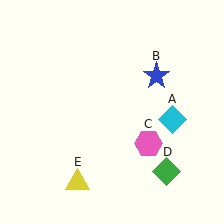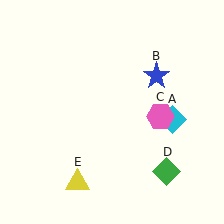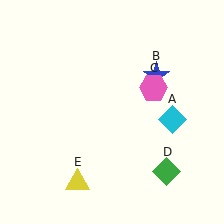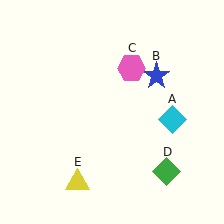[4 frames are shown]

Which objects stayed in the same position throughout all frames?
Cyan diamond (object A) and blue star (object B) and green diamond (object D) and yellow triangle (object E) remained stationary.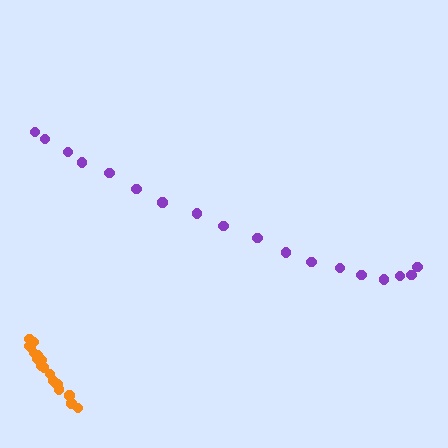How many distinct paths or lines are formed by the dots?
There are 2 distinct paths.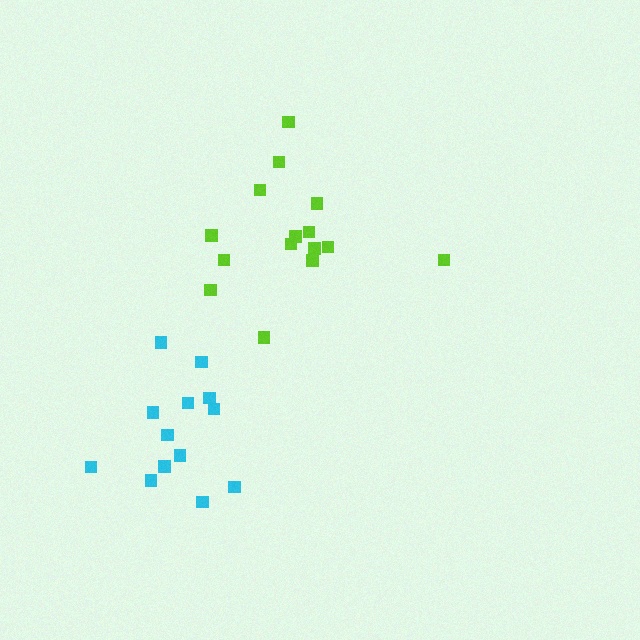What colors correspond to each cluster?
The clusters are colored: lime, cyan.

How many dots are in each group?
Group 1: 15 dots, Group 2: 13 dots (28 total).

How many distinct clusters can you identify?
There are 2 distinct clusters.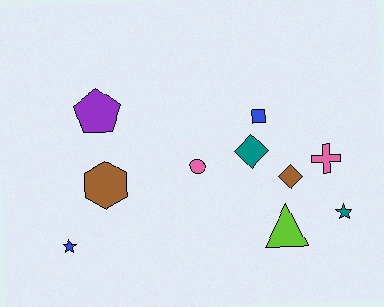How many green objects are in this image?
There are no green objects.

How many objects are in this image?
There are 10 objects.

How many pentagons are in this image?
There is 1 pentagon.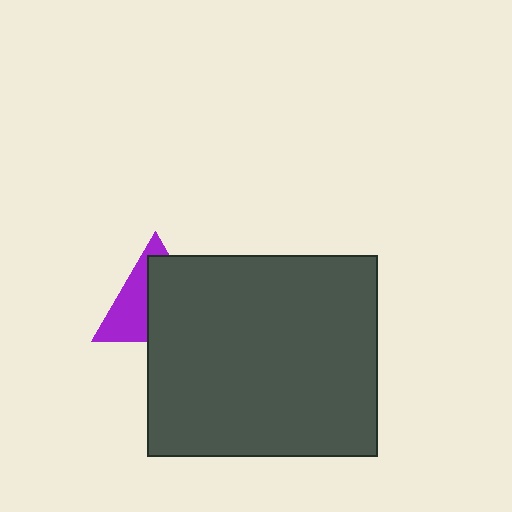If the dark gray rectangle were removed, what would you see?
You would see the complete purple triangle.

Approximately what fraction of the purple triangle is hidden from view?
Roughly 57% of the purple triangle is hidden behind the dark gray rectangle.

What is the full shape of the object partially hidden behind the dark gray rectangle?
The partially hidden object is a purple triangle.